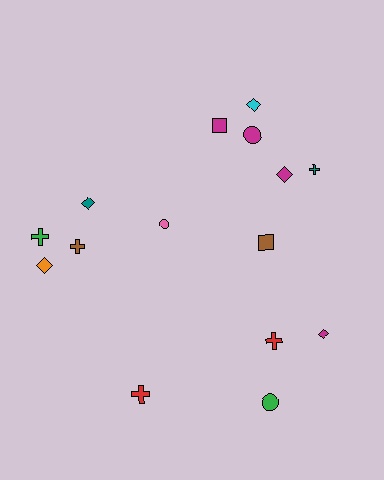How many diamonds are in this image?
There are 5 diamonds.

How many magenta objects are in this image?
There are 4 magenta objects.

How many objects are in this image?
There are 15 objects.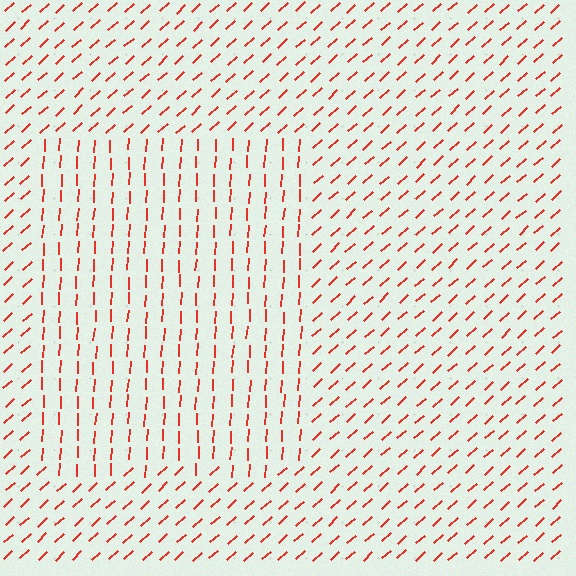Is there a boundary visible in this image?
Yes, there is a texture boundary formed by a change in line orientation.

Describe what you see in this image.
The image is filled with small red line segments. A rectangle region in the image has lines oriented differently from the surrounding lines, creating a visible texture boundary.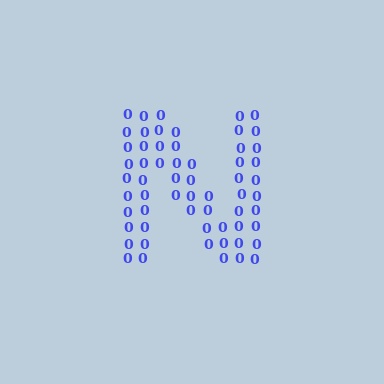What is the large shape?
The large shape is the letter N.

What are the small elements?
The small elements are digit 0's.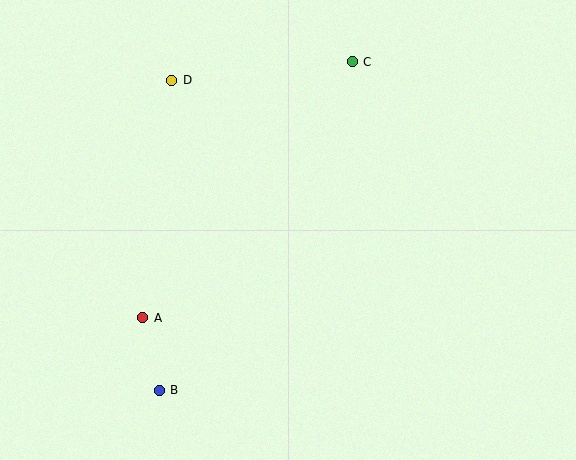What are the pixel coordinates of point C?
Point C is at (352, 62).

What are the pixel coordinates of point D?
Point D is at (172, 80).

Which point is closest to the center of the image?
Point A at (143, 318) is closest to the center.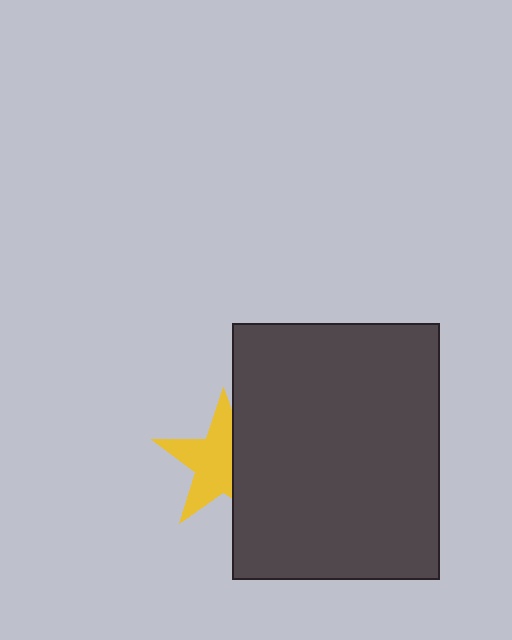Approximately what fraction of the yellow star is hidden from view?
Roughly 39% of the yellow star is hidden behind the dark gray rectangle.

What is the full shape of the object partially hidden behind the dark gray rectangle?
The partially hidden object is a yellow star.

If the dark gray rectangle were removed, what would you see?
You would see the complete yellow star.